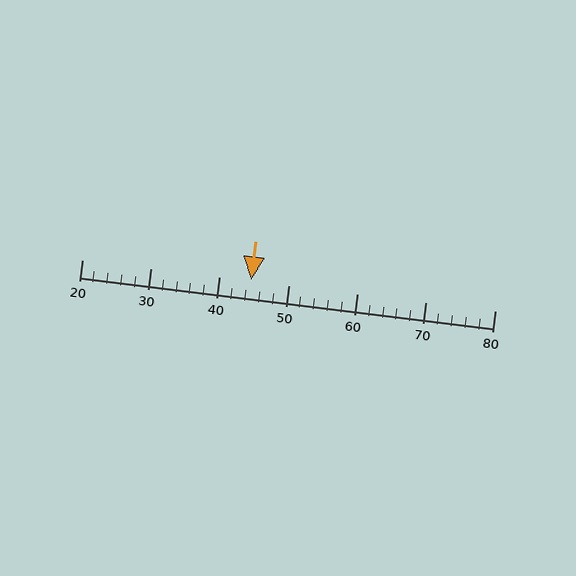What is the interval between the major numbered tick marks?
The major tick marks are spaced 10 units apart.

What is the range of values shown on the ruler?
The ruler shows values from 20 to 80.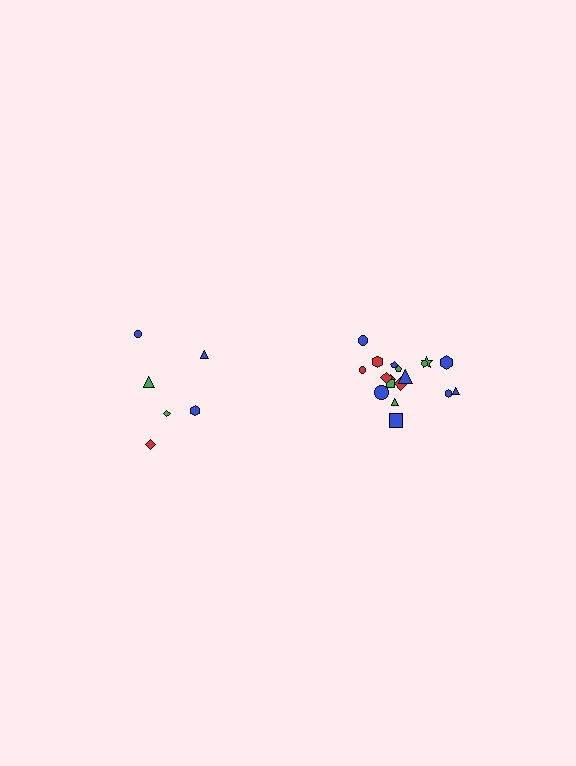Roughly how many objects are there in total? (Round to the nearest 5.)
Roughly 25 objects in total.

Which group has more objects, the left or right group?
The right group.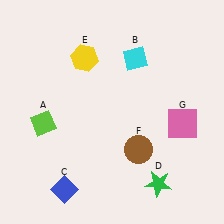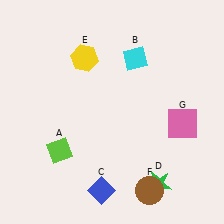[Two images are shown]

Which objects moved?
The objects that moved are: the lime diamond (A), the blue diamond (C), the brown circle (F).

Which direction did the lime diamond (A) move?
The lime diamond (A) moved down.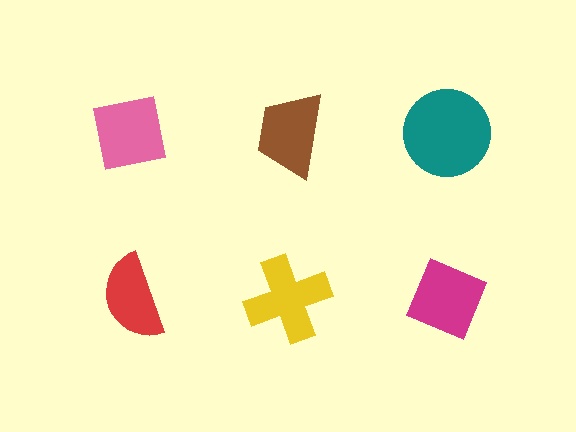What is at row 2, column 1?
A red semicircle.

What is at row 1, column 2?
A brown trapezoid.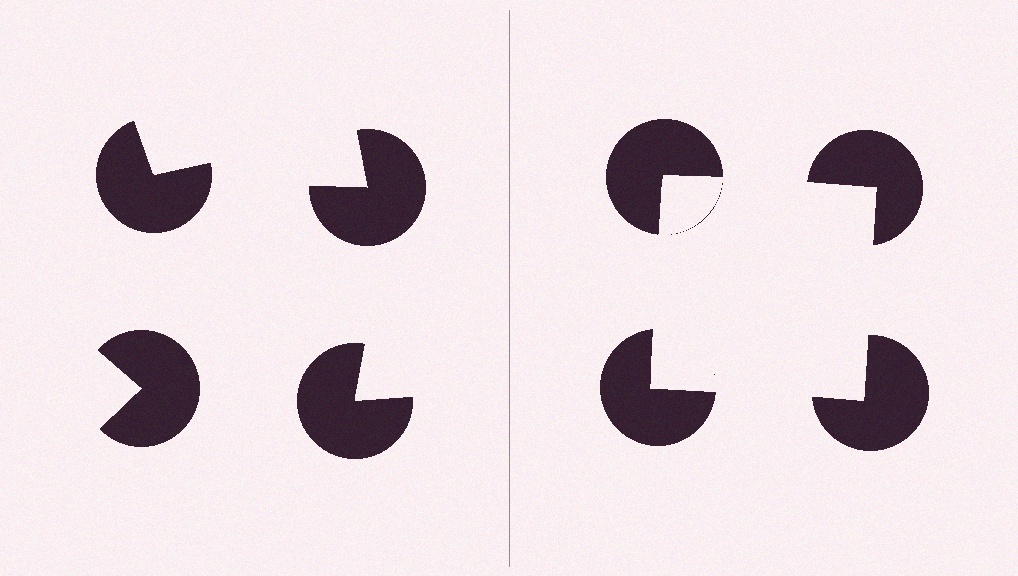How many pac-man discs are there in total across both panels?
8 — 4 on each side.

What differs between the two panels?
The pac-man discs are positioned identically on both sides; only the wedge orientations differ. On the right they align to a square; on the left they are misaligned.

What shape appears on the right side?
An illusory square.